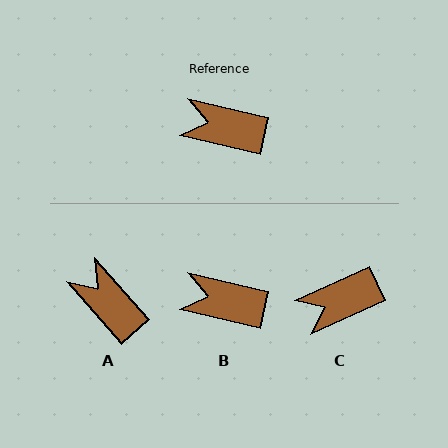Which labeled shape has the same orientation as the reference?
B.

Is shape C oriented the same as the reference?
No, it is off by about 38 degrees.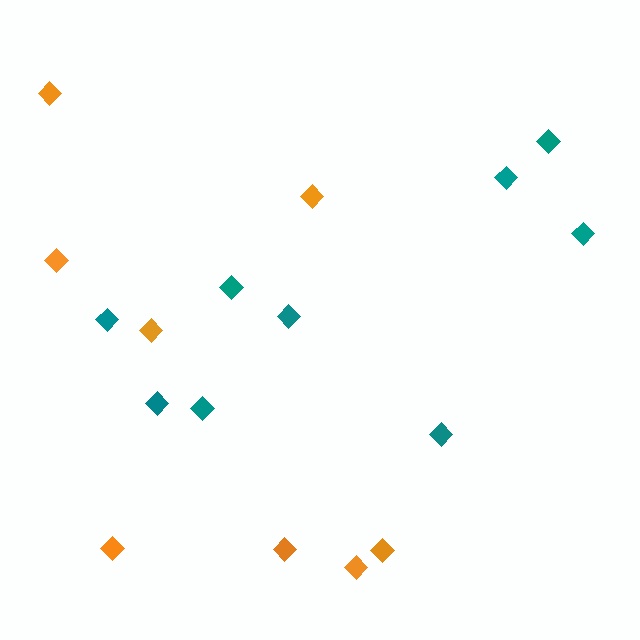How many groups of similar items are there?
There are 2 groups: one group of orange diamonds (8) and one group of teal diamonds (9).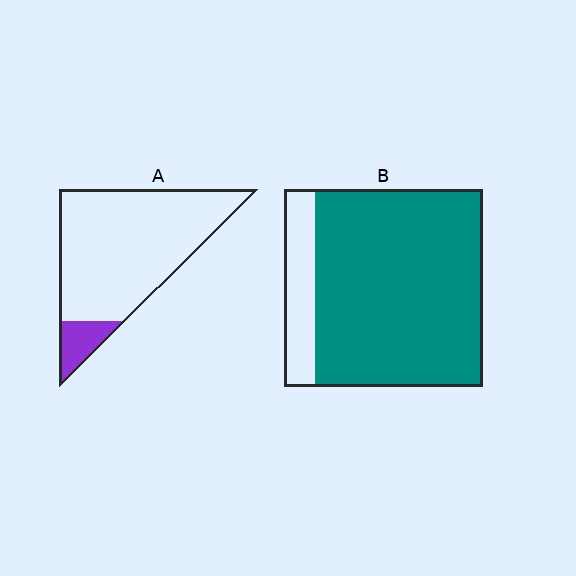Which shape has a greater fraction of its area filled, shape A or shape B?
Shape B.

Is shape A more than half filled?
No.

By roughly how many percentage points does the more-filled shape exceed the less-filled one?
By roughly 75 percentage points (B over A).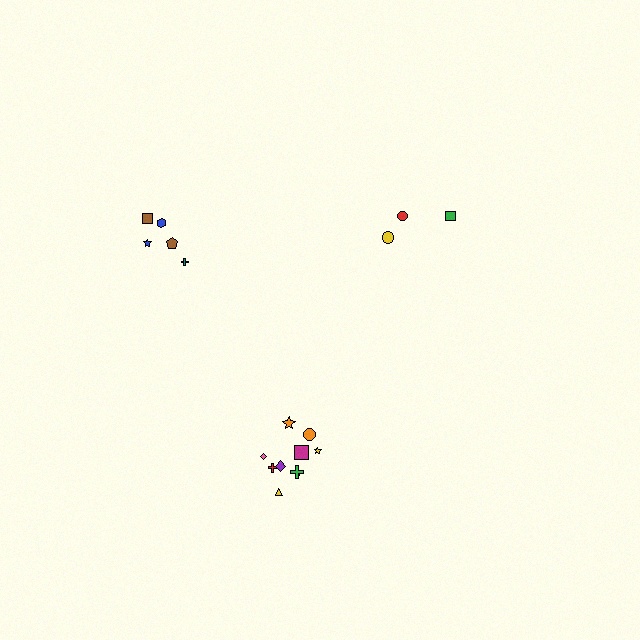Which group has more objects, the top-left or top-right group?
The top-left group.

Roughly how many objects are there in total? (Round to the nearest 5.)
Roughly 20 objects in total.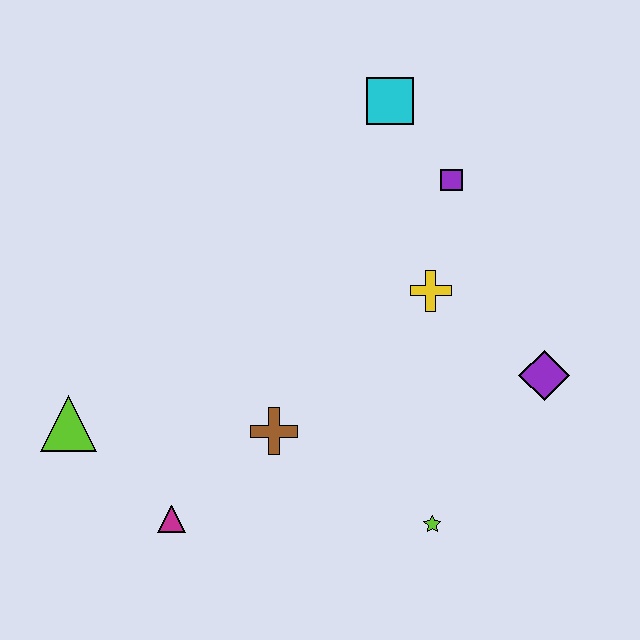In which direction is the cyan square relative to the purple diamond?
The cyan square is above the purple diamond.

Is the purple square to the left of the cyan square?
No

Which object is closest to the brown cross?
The magenta triangle is closest to the brown cross.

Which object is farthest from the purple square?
The lime triangle is farthest from the purple square.